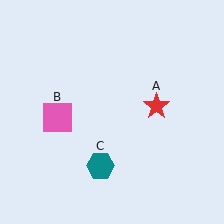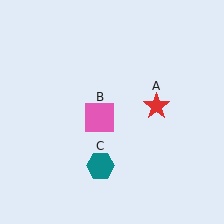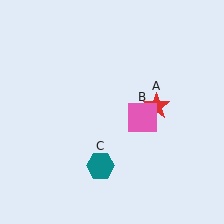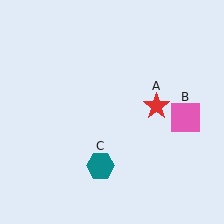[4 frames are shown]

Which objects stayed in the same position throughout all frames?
Red star (object A) and teal hexagon (object C) remained stationary.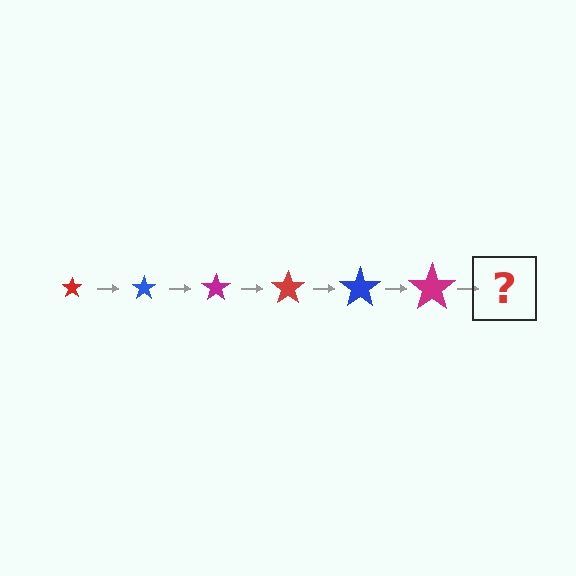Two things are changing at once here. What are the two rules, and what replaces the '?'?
The two rules are that the star grows larger each step and the color cycles through red, blue, and magenta. The '?' should be a red star, larger than the previous one.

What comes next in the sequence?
The next element should be a red star, larger than the previous one.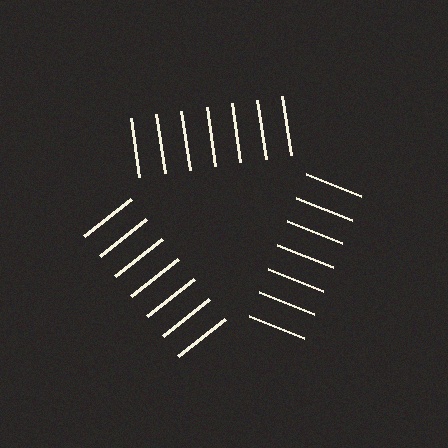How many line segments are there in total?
21 — 7 along each of the 3 edges.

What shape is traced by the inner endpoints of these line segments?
An illusory triangle — the line segments terminate on its edges but no continuous stroke is drawn.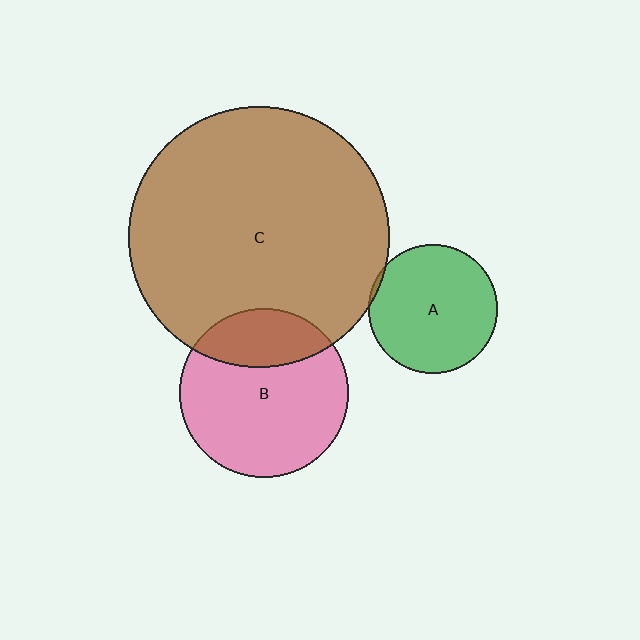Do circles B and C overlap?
Yes.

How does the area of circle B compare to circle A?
Approximately 1.7 times.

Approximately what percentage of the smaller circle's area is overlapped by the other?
Approximately 25%.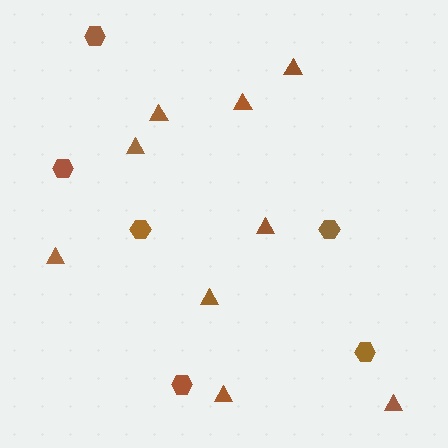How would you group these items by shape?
There are 2 groups: one group of triangles (9) and one group of hexagons (6).